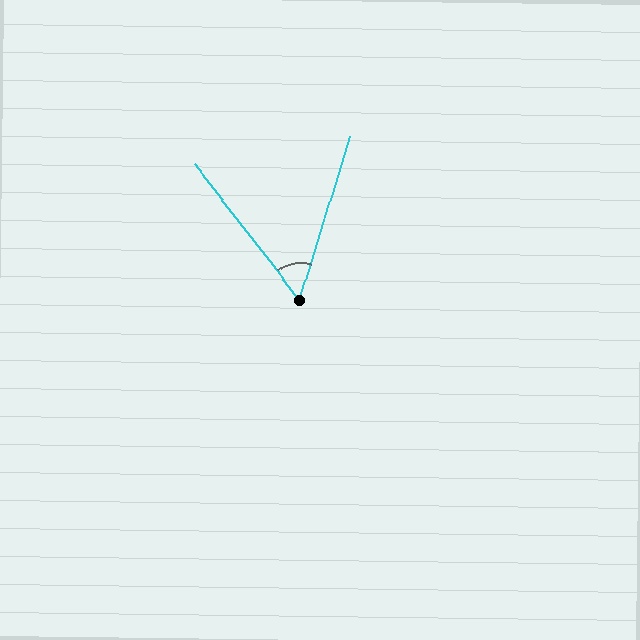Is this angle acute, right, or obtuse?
It is acute.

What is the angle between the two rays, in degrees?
Approximately 55 degrees.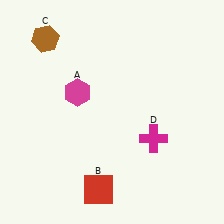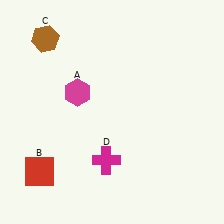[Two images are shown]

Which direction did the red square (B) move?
The red square (B) moved left.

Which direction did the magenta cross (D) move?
The magenta cross (D) moved left.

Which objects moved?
The objects that moved are: the red square (B), the magenta cross (D).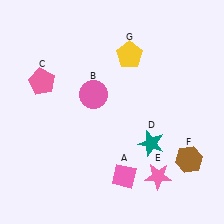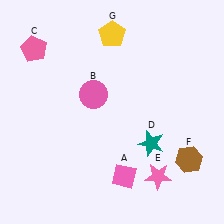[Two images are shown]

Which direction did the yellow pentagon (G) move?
The yellow pentagon (G) moved up.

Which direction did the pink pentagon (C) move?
The pink pentagon (C) moved up.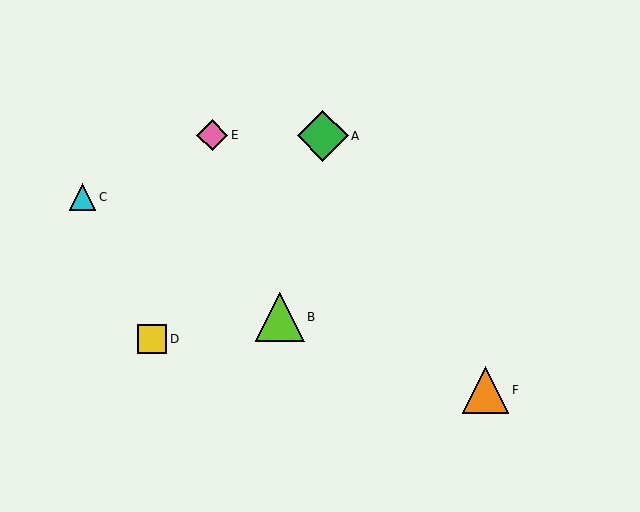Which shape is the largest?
The green diamond (labeled A) is the largest.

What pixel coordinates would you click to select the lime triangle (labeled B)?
Click at (280, 317) to select the lime triangle B.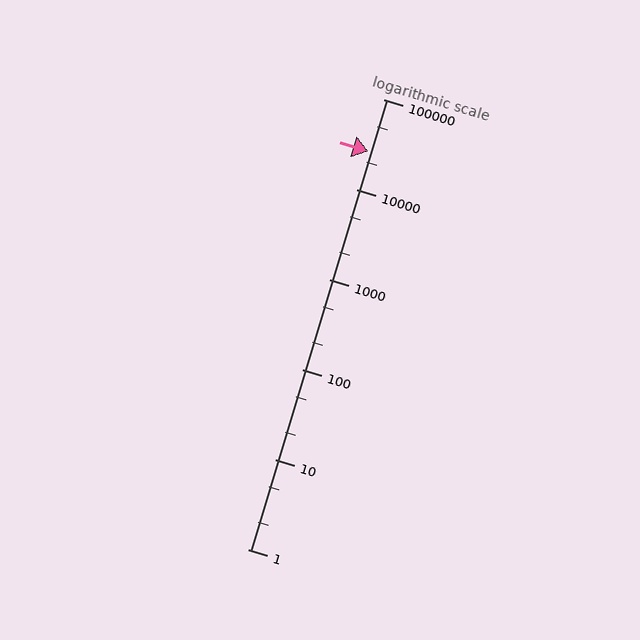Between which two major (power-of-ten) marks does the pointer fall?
The pointer is between 10000 and 100000.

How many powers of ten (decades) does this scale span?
The scale spans 5 decades, from 1 to 100000.